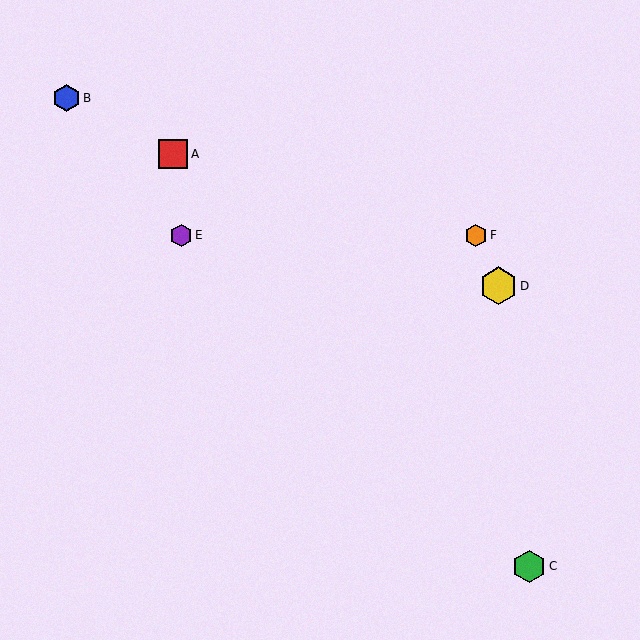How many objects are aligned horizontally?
2 objects (E, F) are aligned horizontally.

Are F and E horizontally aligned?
Yes, both are at y≈235.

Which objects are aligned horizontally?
Objects E, F are aligned horizontally.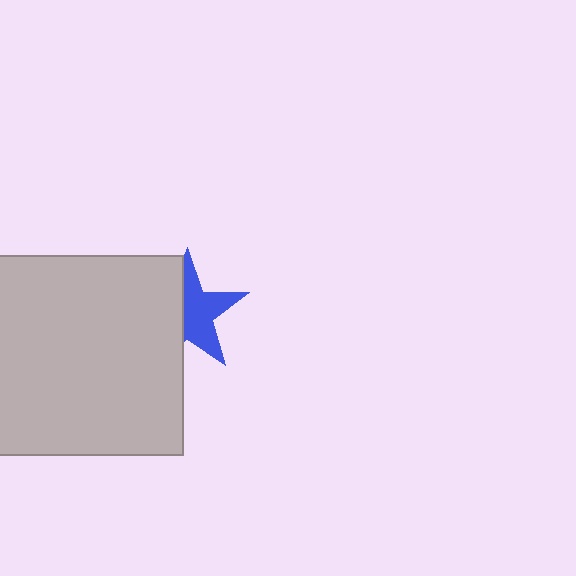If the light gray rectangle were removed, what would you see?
You would see the complete blue star.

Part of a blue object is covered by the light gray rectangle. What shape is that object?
It is a star.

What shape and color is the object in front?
The object in front is a light gray rectangle.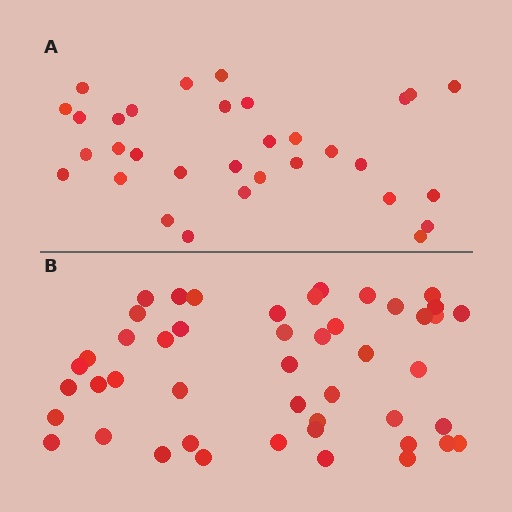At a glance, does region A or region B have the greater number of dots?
Region B (the bottom region) has more dots.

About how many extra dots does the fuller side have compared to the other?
Region B has approximately 15 more dots than region A.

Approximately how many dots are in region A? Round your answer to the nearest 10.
About 30 dots. (The exact count is 32, which rounds to 30.)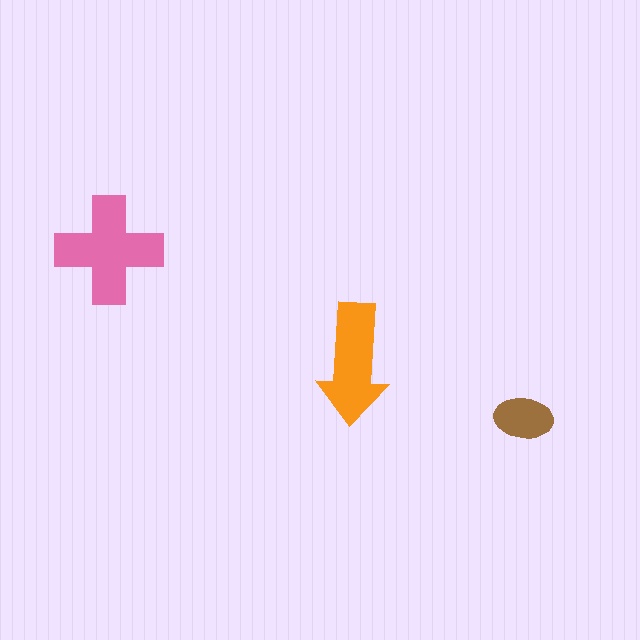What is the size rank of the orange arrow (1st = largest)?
2nd.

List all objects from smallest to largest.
The brown ellipse, the orange arrow, the pink cross.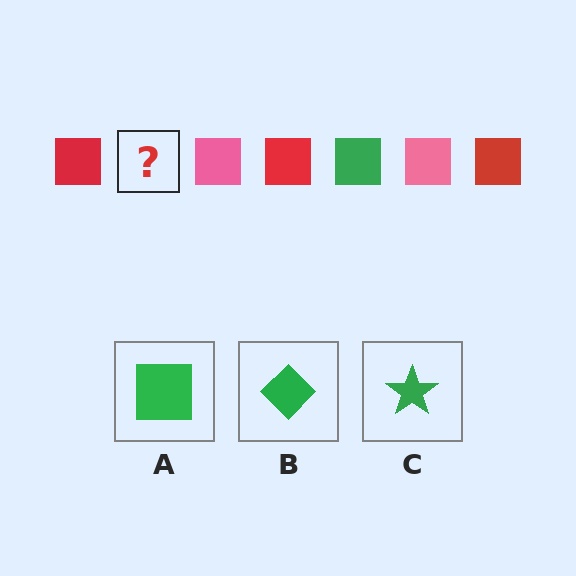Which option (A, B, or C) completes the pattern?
A.